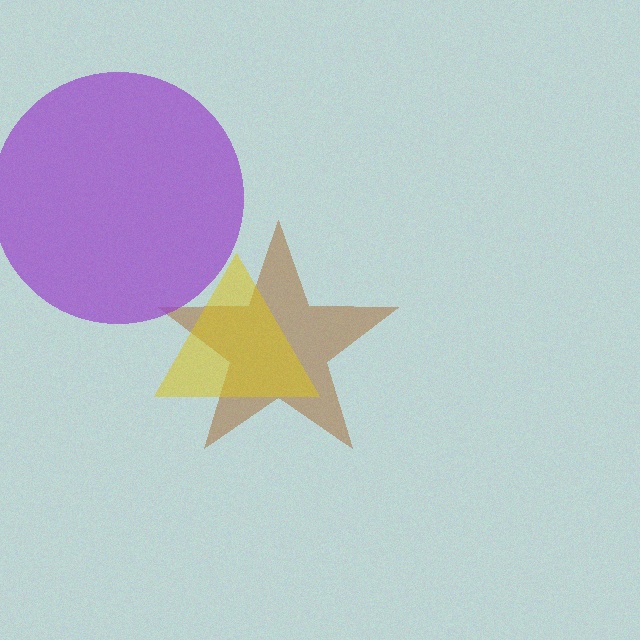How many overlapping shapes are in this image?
There are 3 overlapping shapes in the image.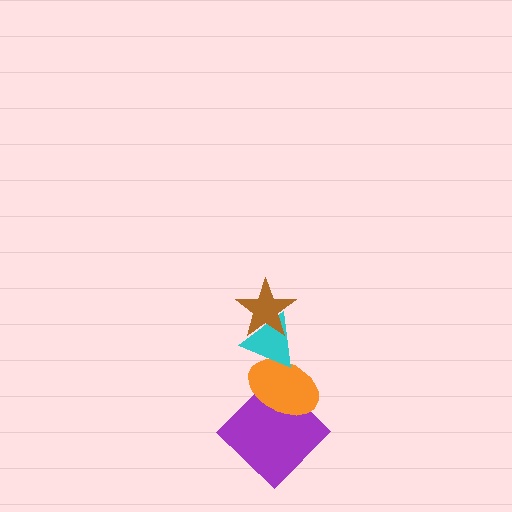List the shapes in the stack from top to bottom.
From top to bottom: the brown star, the cyan triangle, the orange ellipse, the purple diamond.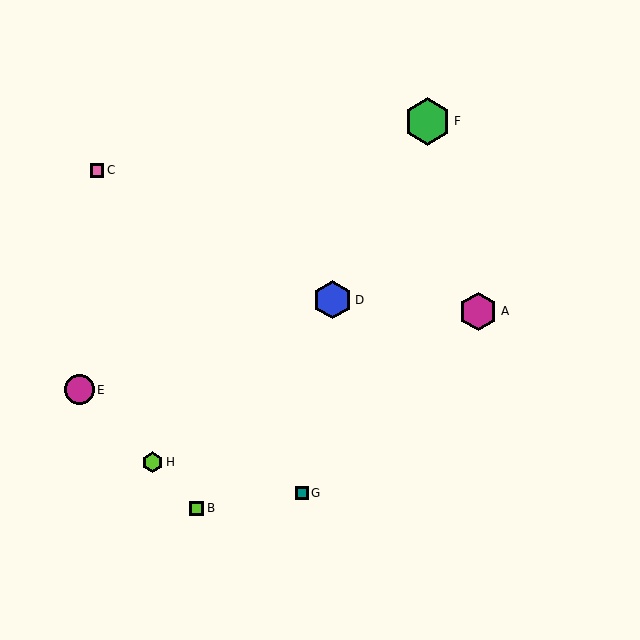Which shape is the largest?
The green hexagon (labeled F) is the largest.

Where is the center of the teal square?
The center of the teal square is at (302, 493).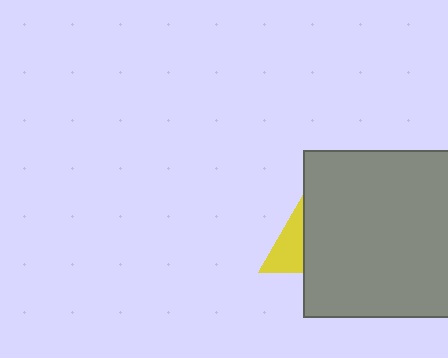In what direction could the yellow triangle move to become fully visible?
The yellow triangle could move left. That would shift it out from behind the gray rectangle entirely.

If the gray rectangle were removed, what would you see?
You would see the complete yellow triangle.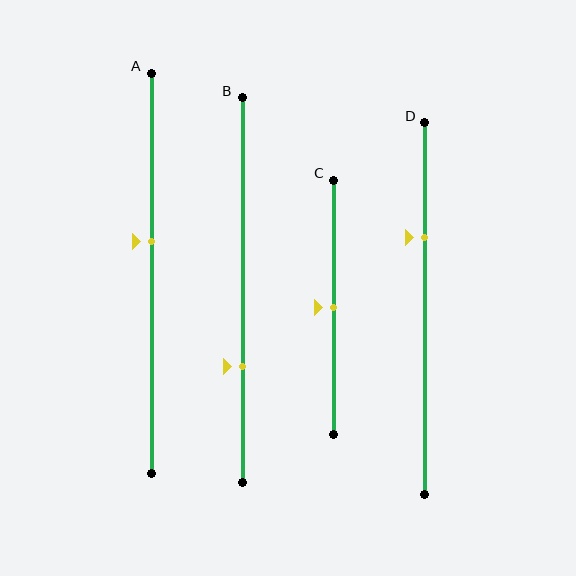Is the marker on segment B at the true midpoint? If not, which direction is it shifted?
No, the marker on segment B is shifted downward by about 20% of the segment length.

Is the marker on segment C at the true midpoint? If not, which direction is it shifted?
Yes, the marker on segment C is at the true midpoint.